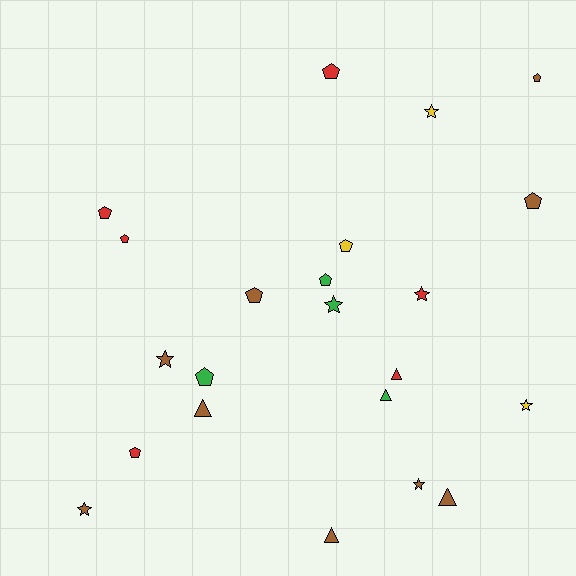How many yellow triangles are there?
There are no yellow triangles.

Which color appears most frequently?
Brown, with 9 objects.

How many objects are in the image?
There are 22 objects.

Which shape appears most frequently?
Pentagon, with 10 objects.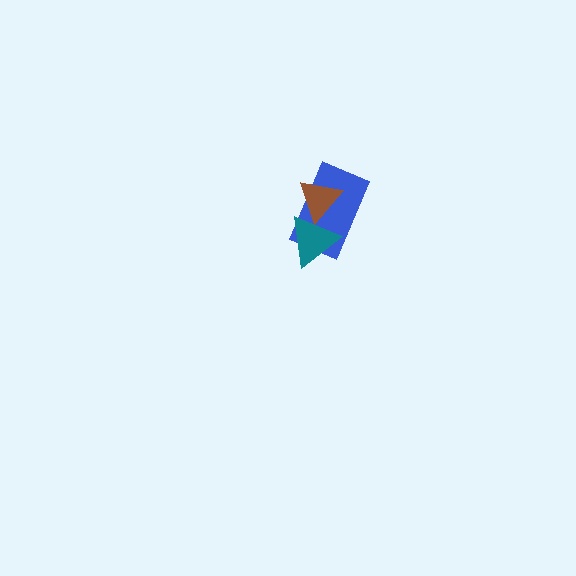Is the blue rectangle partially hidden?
Yes, it is partially covered by another shape.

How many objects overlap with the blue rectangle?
2 objects overlap with the blue rectangle.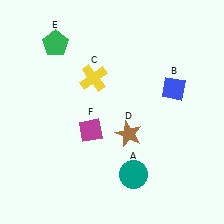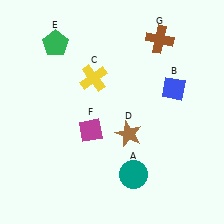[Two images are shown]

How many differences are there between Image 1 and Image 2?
There is 1 difference between the two images.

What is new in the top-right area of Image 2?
A brown cross (G) was added in the top-right area of Image 2.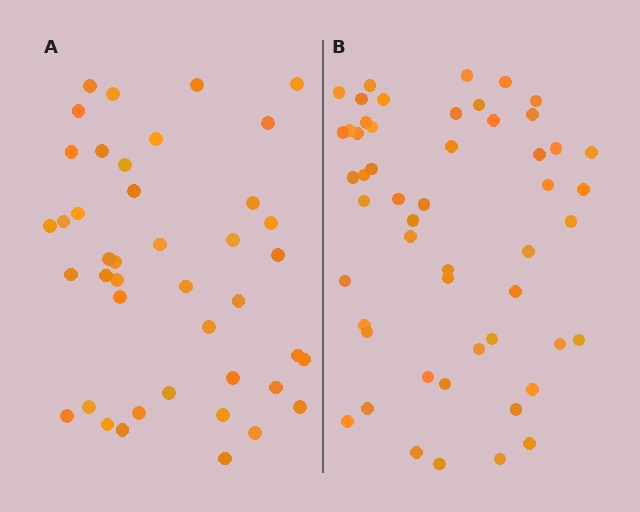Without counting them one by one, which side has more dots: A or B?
Region B (the right region) has more dots.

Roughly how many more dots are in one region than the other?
Region B has roughly 10 or so more dots than region A.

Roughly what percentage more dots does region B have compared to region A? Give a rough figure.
About 25% more.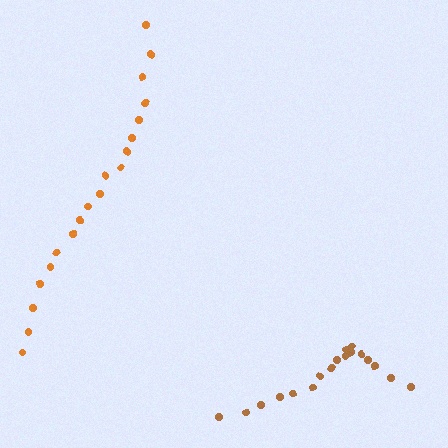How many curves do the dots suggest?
There are 2 distinct paths.